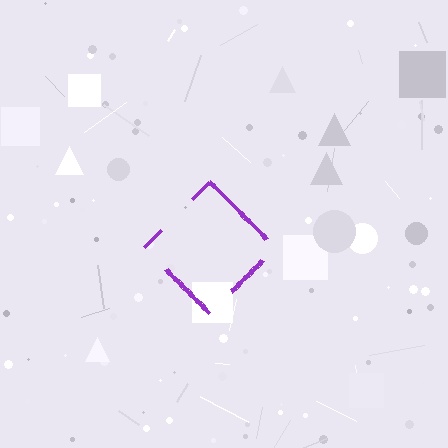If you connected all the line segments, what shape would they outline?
They would outline a diamond.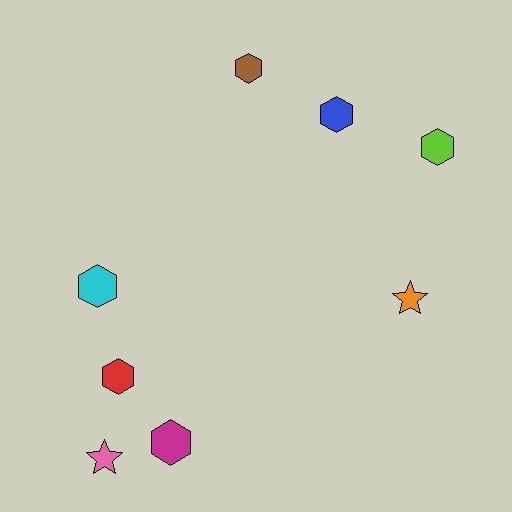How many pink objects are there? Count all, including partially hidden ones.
There is 1 pink object.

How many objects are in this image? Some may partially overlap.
There are 8 objects.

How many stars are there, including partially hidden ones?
There are 2 stars.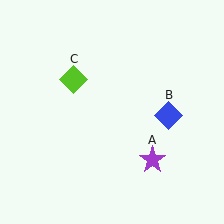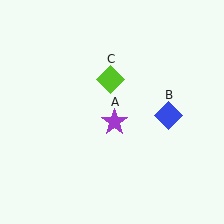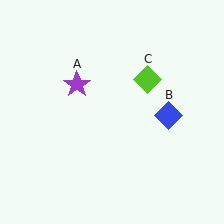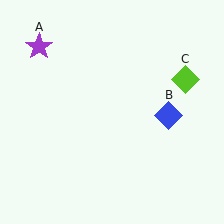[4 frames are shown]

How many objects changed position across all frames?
2 objects changed position: purple star (object A), lime diamond (object C).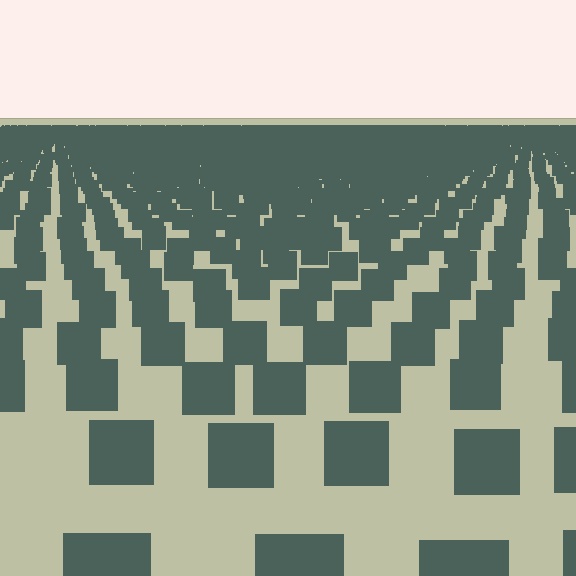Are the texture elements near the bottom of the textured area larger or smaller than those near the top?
Larger. Near the bottom, elements are closer to the viewer and appear at a bigger on-screen size.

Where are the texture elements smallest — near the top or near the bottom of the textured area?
Near the top.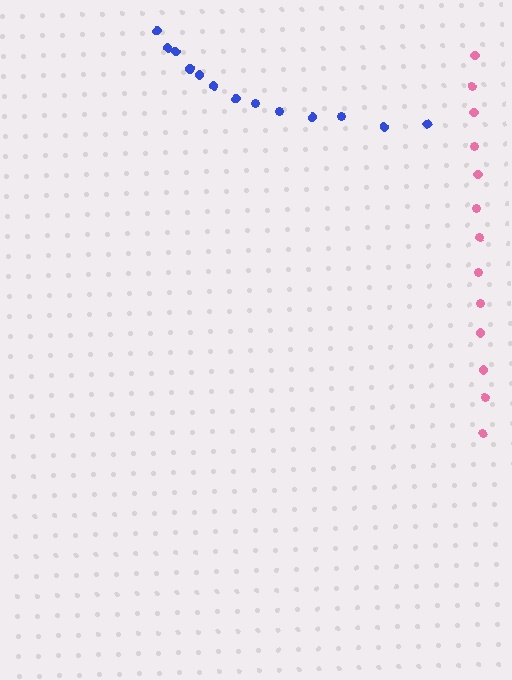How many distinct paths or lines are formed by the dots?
There are 2 distinct paths.